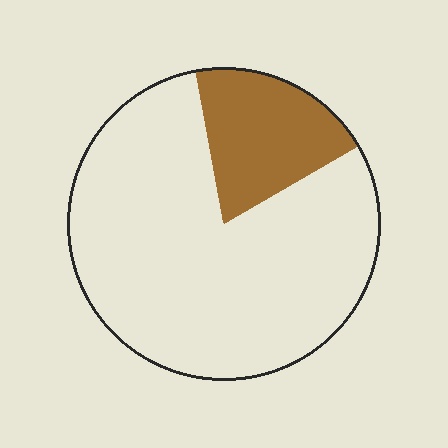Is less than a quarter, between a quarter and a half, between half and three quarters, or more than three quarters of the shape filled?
Less than a quarter.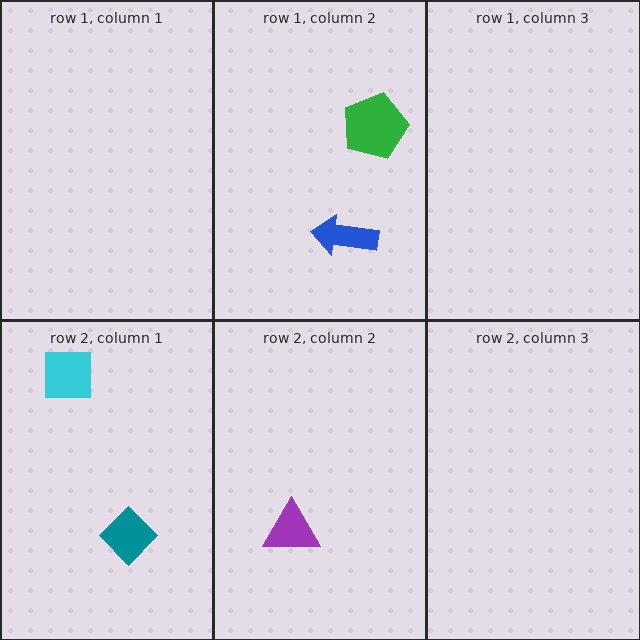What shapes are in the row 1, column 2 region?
The blue arrow, the green pentagon.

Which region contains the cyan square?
The row 2, column 1 region.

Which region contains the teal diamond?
The row 2, column 1 region.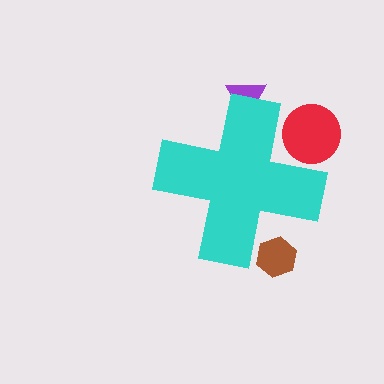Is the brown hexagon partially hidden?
Yes, the brown hexagon is partially hidden behind the cyan cross.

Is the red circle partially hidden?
Yes, the red circle is partially hidden behind the cyan cross.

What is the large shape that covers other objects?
A cyan cross.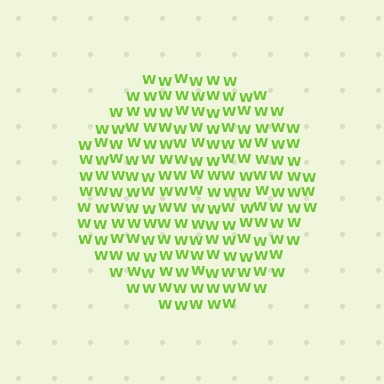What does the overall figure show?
The overall figure shows a circle.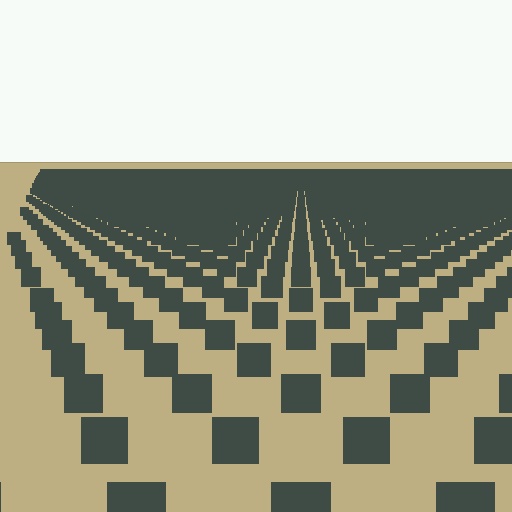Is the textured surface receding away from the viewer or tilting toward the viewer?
The surface is receding away from the viewer. Texture elements get smaller and denser toward the top.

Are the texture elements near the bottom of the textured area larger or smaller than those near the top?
Larger. Near the bottom, elements are closer to the viewer and appear at a bigger on-screen size.